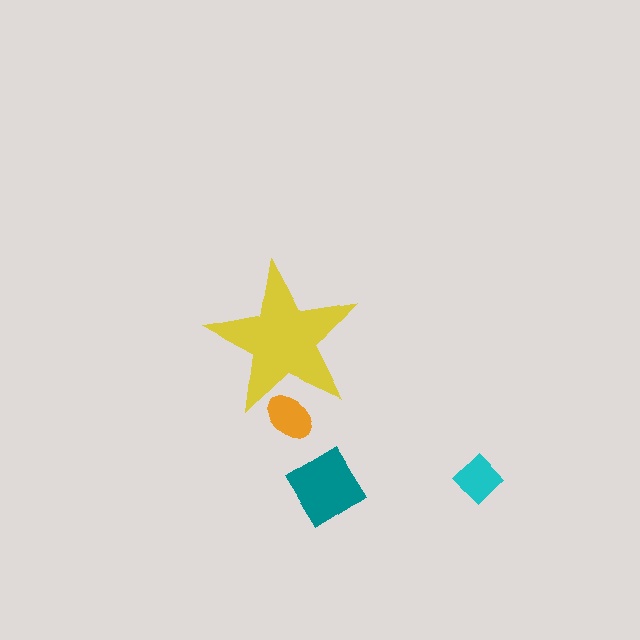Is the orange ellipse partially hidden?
Yes, the orange ellipse is partially hidden behind the yellow star.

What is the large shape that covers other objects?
A yellow star.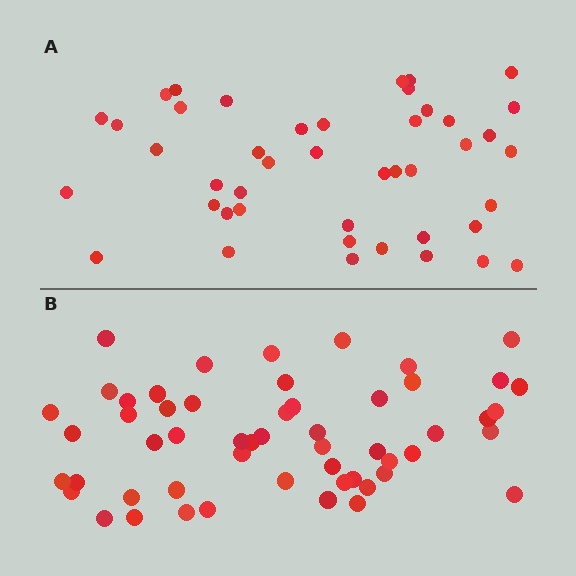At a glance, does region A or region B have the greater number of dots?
Region B (the bottom region) has more dots.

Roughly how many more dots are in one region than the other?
Region B has roughly 10 or so more dots than region A.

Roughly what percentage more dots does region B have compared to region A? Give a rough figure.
About 25% more.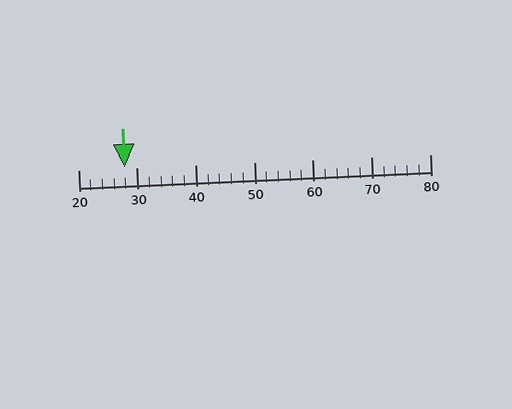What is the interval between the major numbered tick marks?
The major tick marks are spaced 10 units apart.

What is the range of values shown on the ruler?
The ruler shows values from 20 to 80.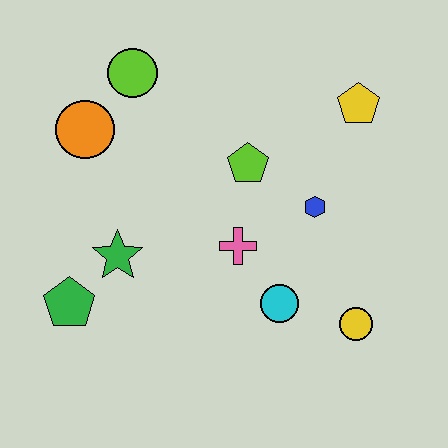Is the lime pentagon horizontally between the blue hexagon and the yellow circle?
No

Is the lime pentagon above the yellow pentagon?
No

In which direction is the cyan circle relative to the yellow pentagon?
The cyan circle is below the yellow pentagon.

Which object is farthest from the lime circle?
The yellow circle is farthest from the lime circle.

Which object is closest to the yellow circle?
The cyan circle is closest to the yellow circle.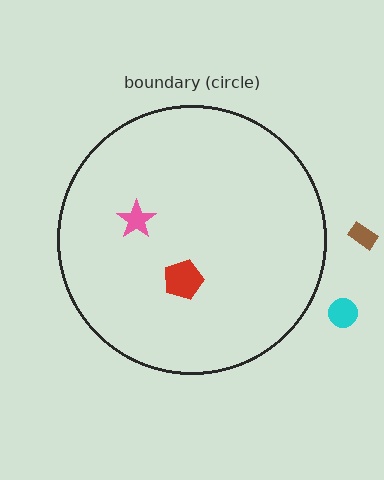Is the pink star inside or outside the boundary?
Inside.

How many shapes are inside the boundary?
2 inside, 2 outside.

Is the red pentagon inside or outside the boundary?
Inside.